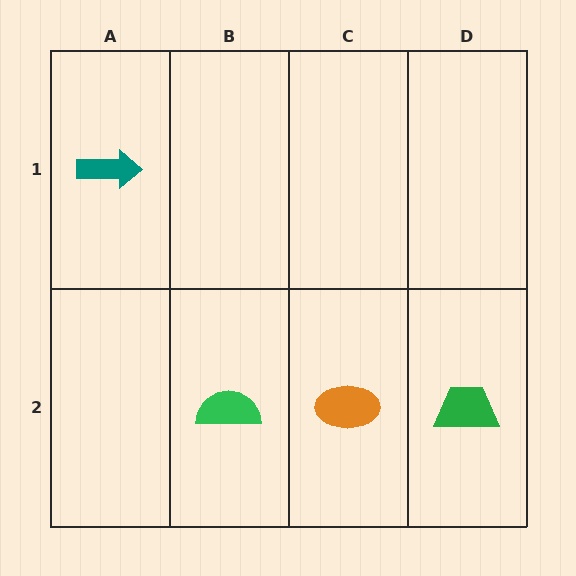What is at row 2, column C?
An orange ellipse.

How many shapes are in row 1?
1 shape.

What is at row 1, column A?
A teal arrow.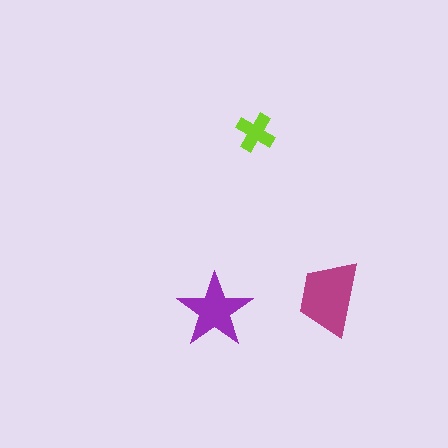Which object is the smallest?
The lime cross.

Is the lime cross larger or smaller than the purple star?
Smaller.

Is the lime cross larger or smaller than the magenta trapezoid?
Smaller.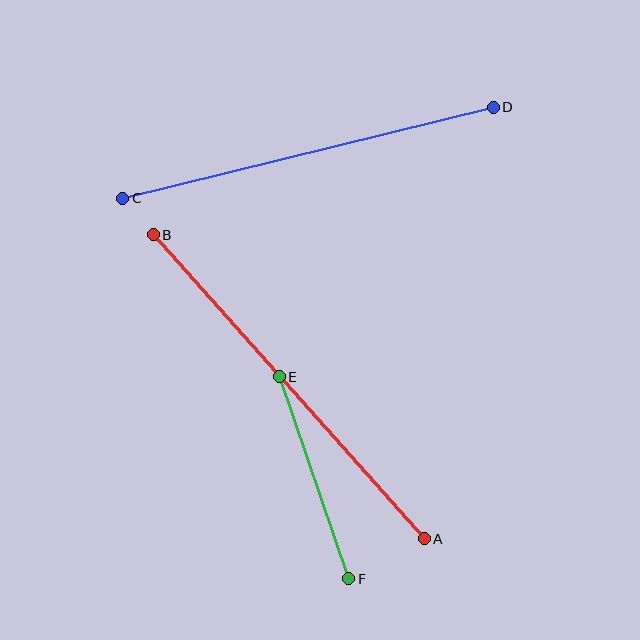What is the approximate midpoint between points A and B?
The midpoint is at approximately (289, 387) pixels.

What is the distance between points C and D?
The distance is approximately 381 pixels.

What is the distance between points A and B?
The distance is approximately 407 pixels.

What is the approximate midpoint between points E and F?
The midpoint is at approximately (314, 478) pixels.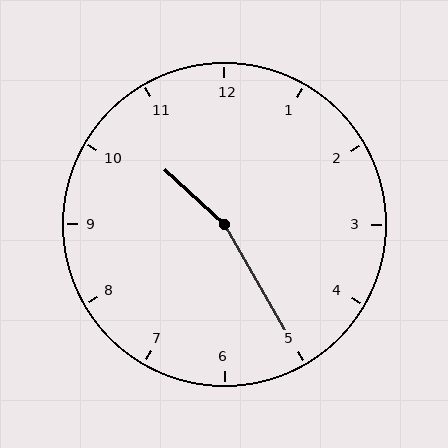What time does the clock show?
10:25.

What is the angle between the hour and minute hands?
Approximately 162 degrees.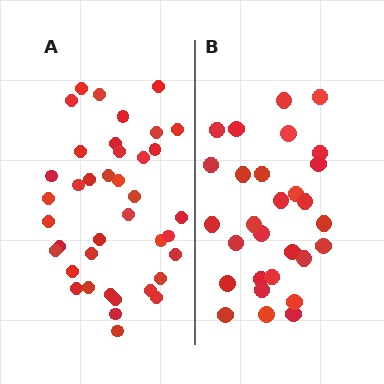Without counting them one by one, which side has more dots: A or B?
Region A (the left region) has more dots.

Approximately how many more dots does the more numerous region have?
Region A has roughly 10 or so more dots than region B.